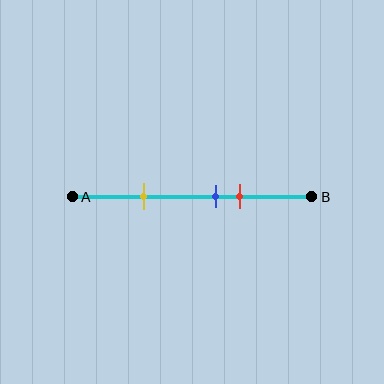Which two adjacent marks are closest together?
The blue and red marks are the closest adjacent pair.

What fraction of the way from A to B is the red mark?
The red mark is approximately 70% (0.7) of the way from A to B.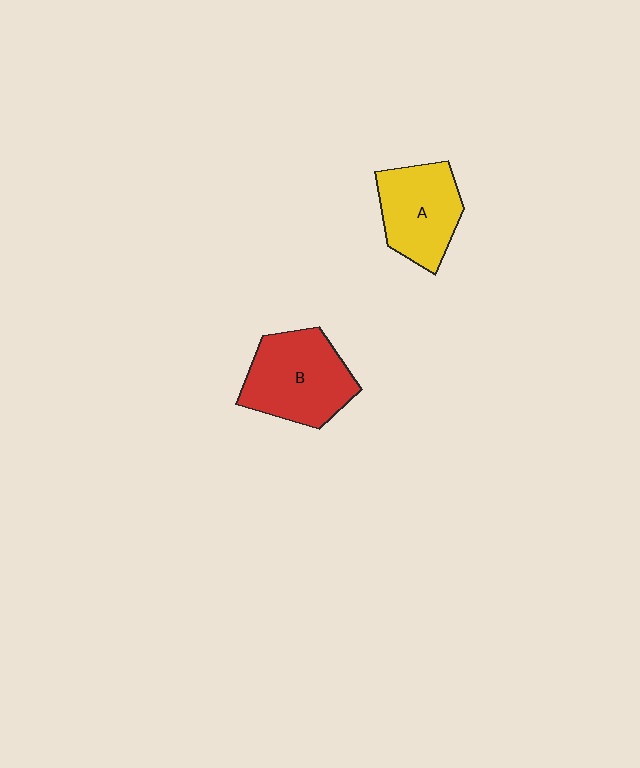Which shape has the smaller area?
Shape A (yellow).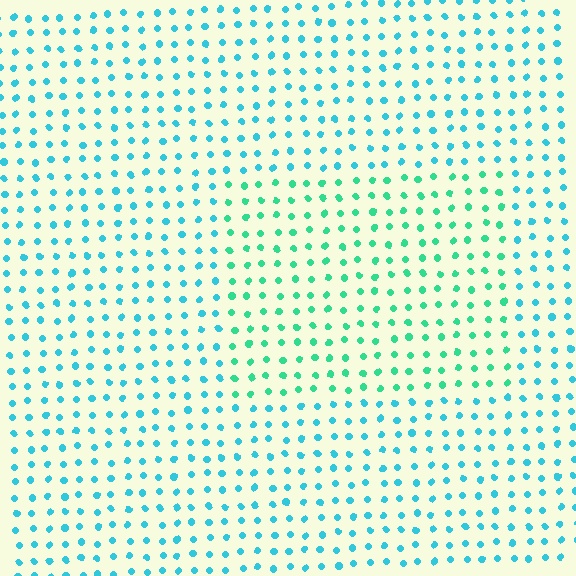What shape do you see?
I see a rectangle.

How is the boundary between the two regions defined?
The boundary is defined purely by a slight shift in hue (about 34 degrees). Spacing, size, and orientation are identical on both sides.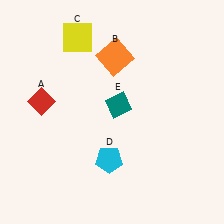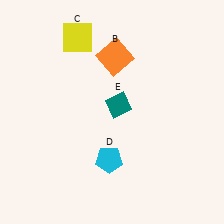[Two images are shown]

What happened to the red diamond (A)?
The red diamond (A) was removed in Image 2. It was in the top-left area of Image 1.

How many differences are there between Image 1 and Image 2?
There is 1 difference between the two images.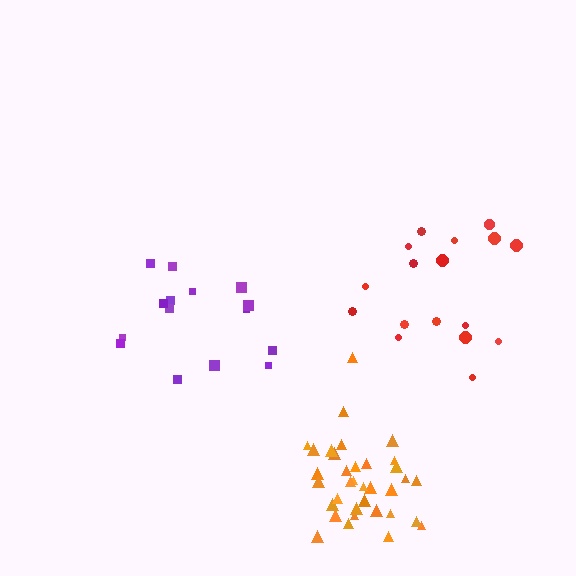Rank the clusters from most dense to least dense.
orange, red, purple.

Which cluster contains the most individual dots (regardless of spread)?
Orange (35).